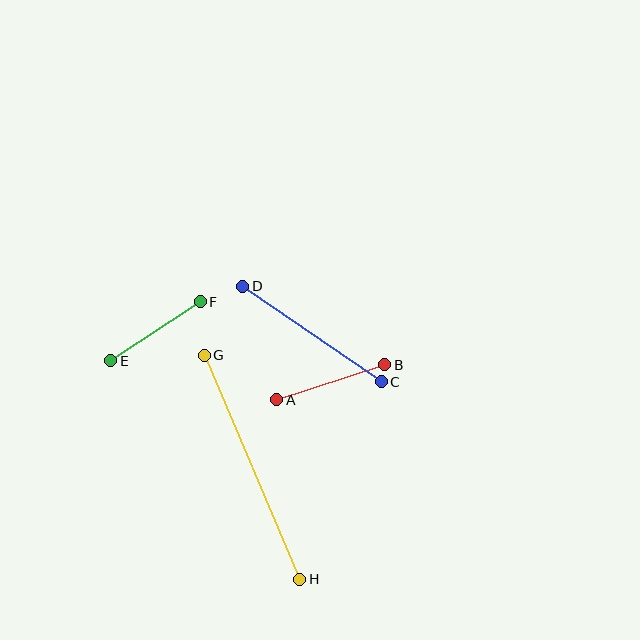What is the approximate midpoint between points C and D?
The midpoint is at approximately (312, 334) pixels.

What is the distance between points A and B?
The distance is approximately 114 pixels.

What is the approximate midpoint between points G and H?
The midpoint is at approximately (252, 467) pixels.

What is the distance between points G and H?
The distance is approximately 244 pixels.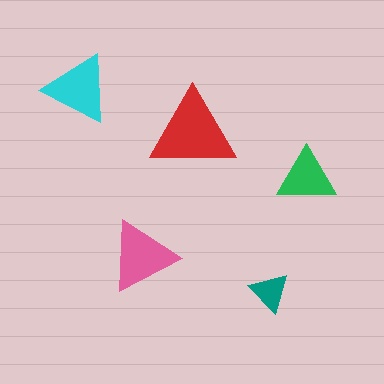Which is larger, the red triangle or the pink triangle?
The red one.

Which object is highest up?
The cyan triangle is topmost.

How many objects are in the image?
There are 5 objects in the image.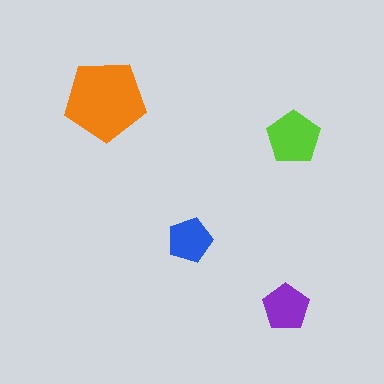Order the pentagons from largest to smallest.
the orange one, the lime one, the purple one, the blue one.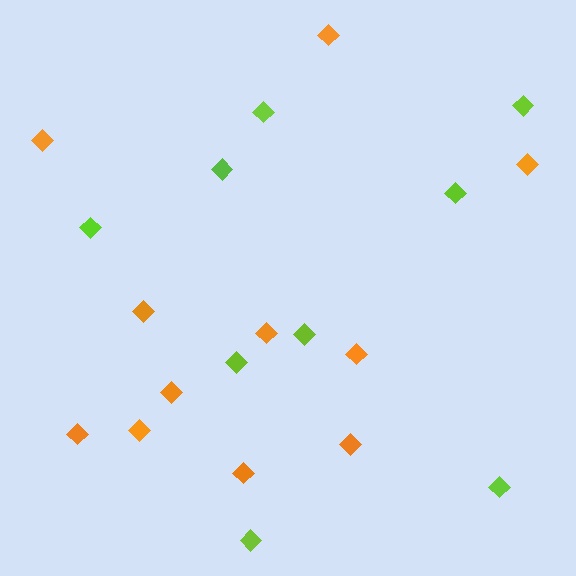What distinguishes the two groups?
There are 2 groups: one group of orange diamonds (11) and one group of lime diamonds (9).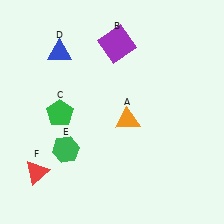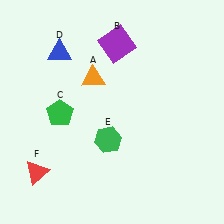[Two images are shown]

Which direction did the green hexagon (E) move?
The green hexagon (E) moved right.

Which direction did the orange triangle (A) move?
The orange triangle (A) moved up.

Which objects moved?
The objects that moved are: the orange triangle (A), the green hexagon (E).